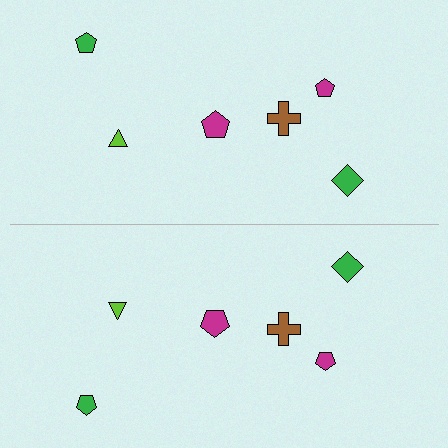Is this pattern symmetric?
Yes, this pattern has bilateral (reflection) symmetry.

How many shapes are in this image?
There are 12 shapes in this image.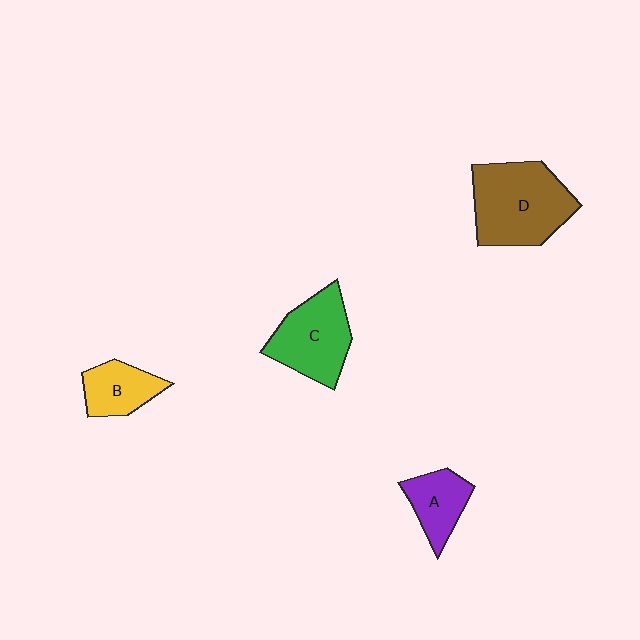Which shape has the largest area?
Shape D (brown).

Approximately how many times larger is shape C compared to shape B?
Approximately 1.6 times.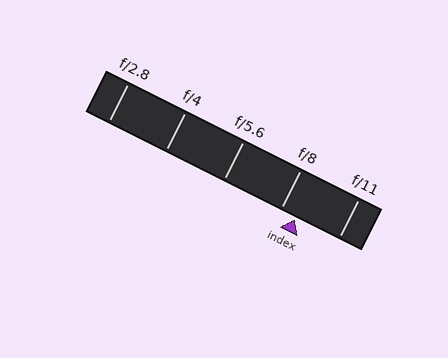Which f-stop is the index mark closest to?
The index mark is closest to f/8.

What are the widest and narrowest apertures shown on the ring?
The widest aperture shown is f/2.8 and the narrowest is f/11.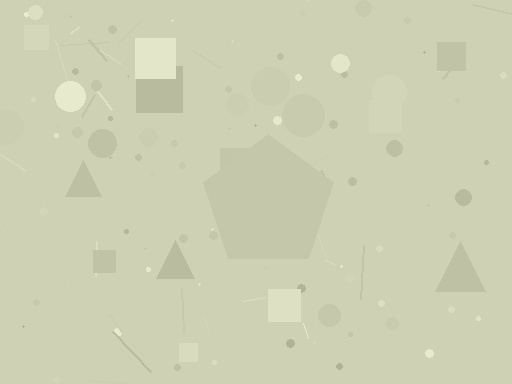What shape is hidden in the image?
A pentagon is hidden in the image.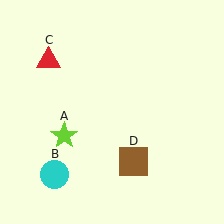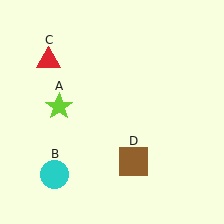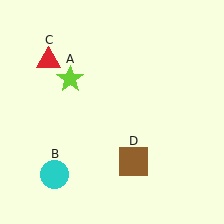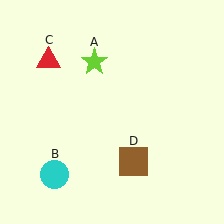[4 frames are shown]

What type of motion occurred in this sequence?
The lime star (object A) rotated clockwise around the center of the scene.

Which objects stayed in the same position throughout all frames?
Cyan circle (object B) and red triangle (object C) and brown square (object D) remained stationary.